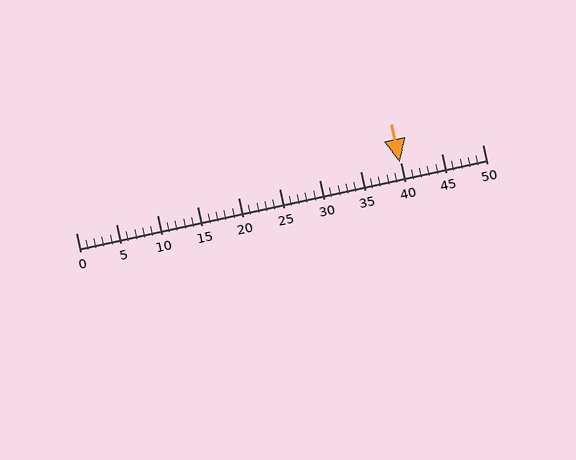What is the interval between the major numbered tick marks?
The major tick marks are spaced 5 units apart.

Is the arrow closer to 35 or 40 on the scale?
The arrow is closer to 40.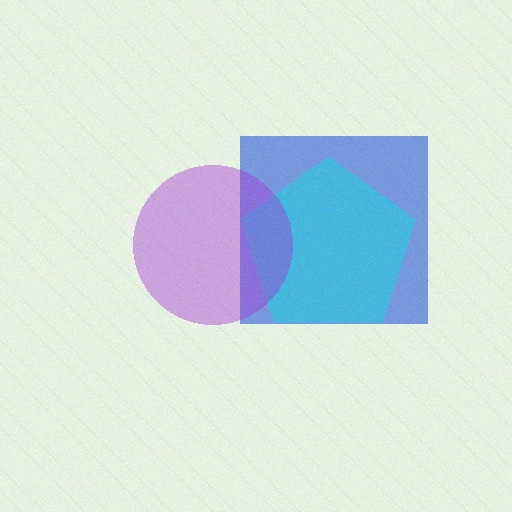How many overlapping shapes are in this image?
There are 3 overlapping shapes in the image.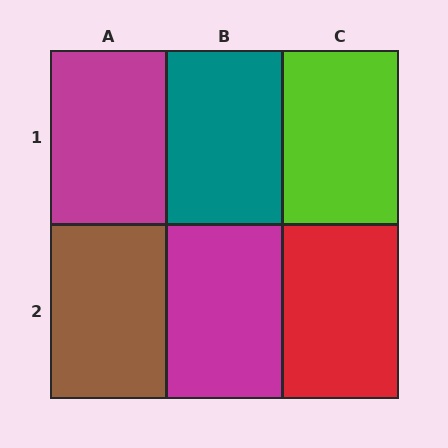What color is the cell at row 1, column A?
Magenta.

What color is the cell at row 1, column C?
Lime.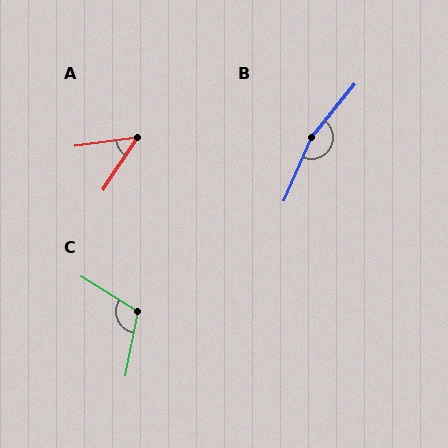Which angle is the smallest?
A, at approximately 48 degrees.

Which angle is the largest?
B, at approximately 165 degrees.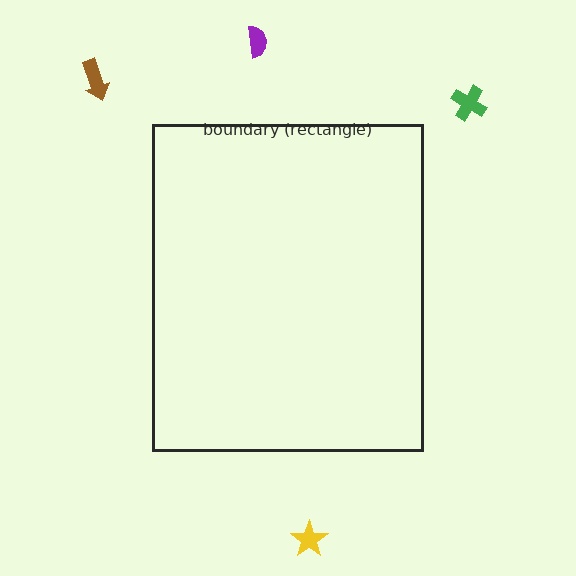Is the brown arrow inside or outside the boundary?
Outside.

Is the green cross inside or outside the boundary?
Outside.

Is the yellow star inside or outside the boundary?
Outside.